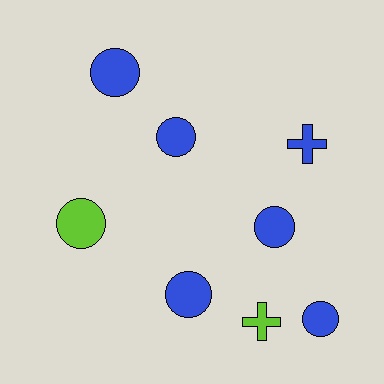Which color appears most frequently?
Blue, with 6 objects.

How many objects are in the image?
There are 8 objects.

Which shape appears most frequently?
Circle, with 6 objects.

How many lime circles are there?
There is 1 lime circle.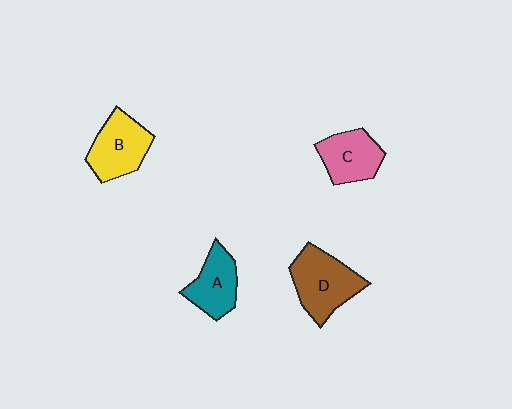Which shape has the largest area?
Shape D (brown).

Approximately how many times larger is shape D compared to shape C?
Approximately 1.3 times.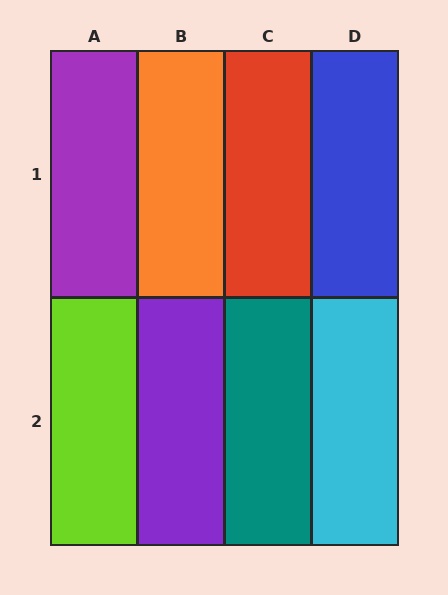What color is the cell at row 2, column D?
Cyan.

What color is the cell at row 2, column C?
Teal.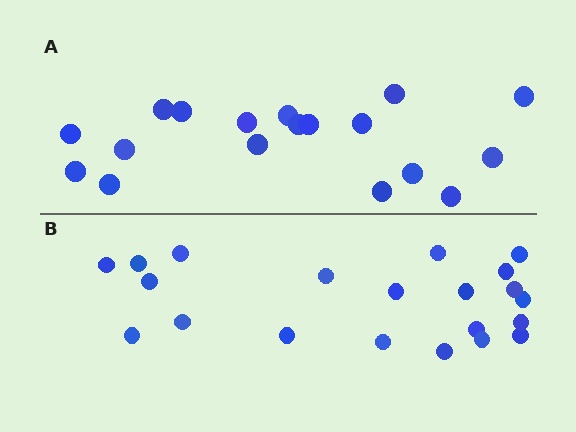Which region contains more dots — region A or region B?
Region B (the bottom region) has more dots.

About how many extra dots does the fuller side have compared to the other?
Region B has just a few more — roughly 2 or 3 more dots than region A.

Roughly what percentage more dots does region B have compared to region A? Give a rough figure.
About 15% more.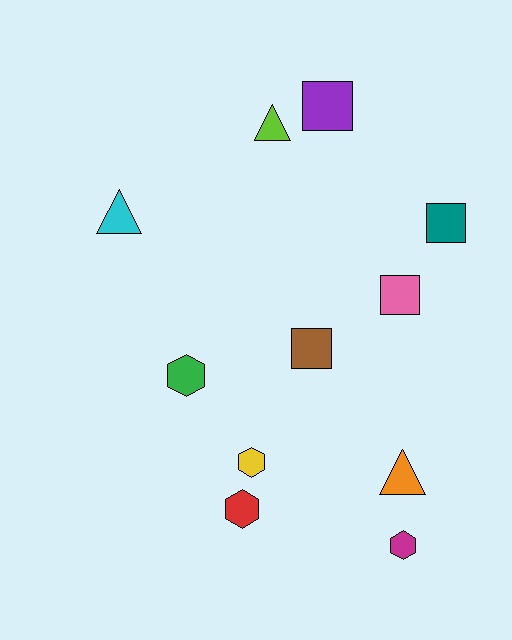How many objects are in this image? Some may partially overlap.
There are 11 objects.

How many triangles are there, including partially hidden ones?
There are 3 triangles.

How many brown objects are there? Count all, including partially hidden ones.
There is 1 brown object.